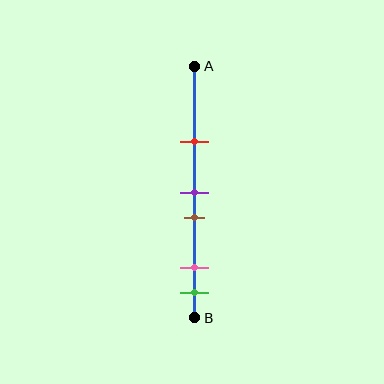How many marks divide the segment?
There are 5 marks dividing the segment.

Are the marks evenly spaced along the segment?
No, the marks are not evenly spaced.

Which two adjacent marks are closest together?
The purple and brown marks are the closest adjacent pair.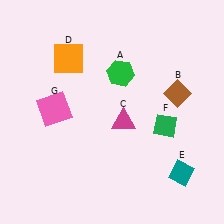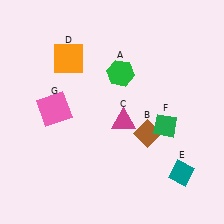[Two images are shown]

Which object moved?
The brown diamond (B) moved down.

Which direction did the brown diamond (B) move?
The brown diamond (B) moved down.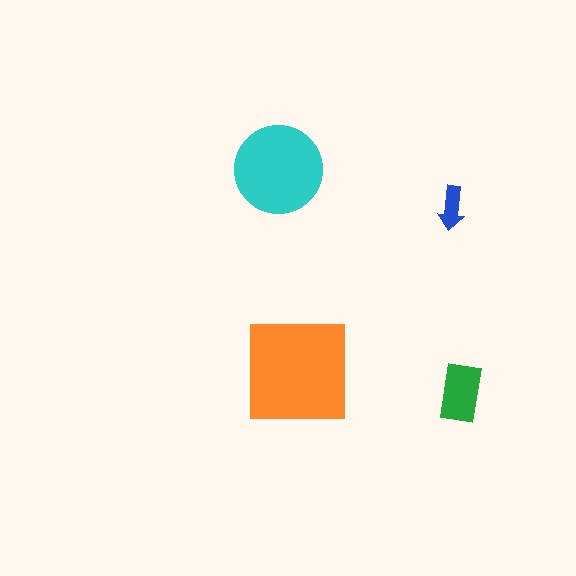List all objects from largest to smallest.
The orange square, the cyan circle, the green rectangle, the blue arrow.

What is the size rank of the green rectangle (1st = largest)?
3rd.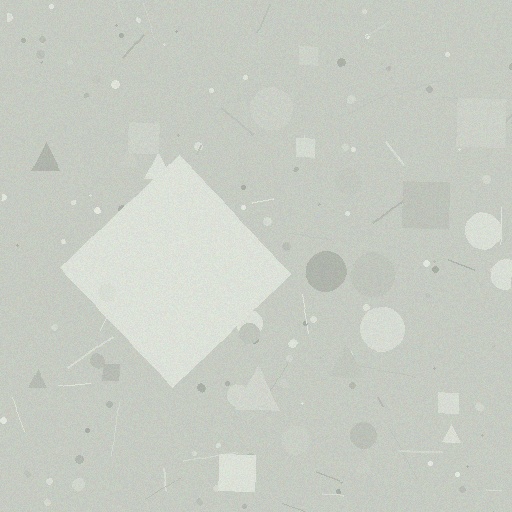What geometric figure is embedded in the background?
A diamond is embedded in the background.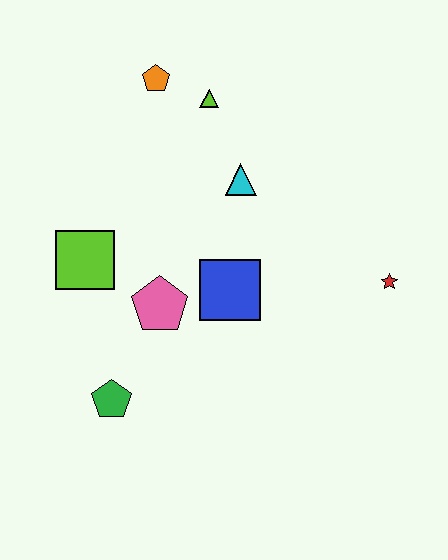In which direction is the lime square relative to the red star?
The lime square is to the left of the red star.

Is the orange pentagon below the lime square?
No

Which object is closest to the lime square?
The pink pentagon is closest to the lime square.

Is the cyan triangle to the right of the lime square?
Yes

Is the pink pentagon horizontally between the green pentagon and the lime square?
No